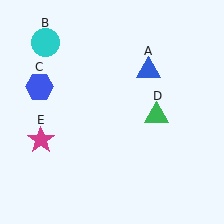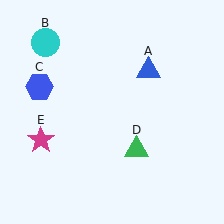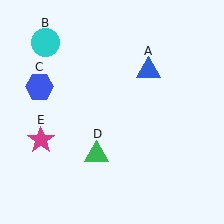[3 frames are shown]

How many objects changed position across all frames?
1 object changed position: green triangle (object D).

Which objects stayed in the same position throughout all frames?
Blue triangle (object A) and cyan circle (object B) and blue hexagon (object C) and magenta star (object E) remained stationary.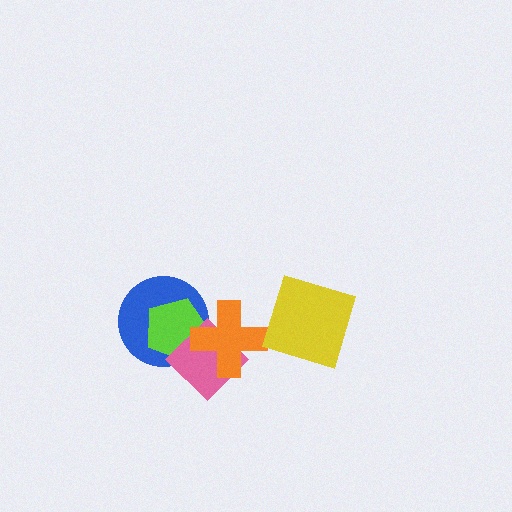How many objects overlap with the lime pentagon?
3 objects overlap with the lime pentagon.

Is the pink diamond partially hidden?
Yes, it is partially covered by another shape.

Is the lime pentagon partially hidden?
Yes, it is partially covered by another shape.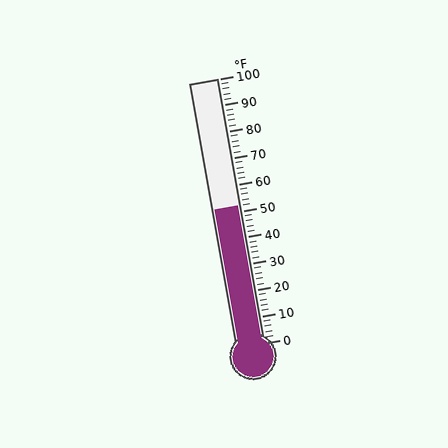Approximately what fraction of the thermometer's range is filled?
The thermometer is filled to approximately 50% of its range.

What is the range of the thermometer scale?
The thermometer scale ranges from 0°F to 100°F.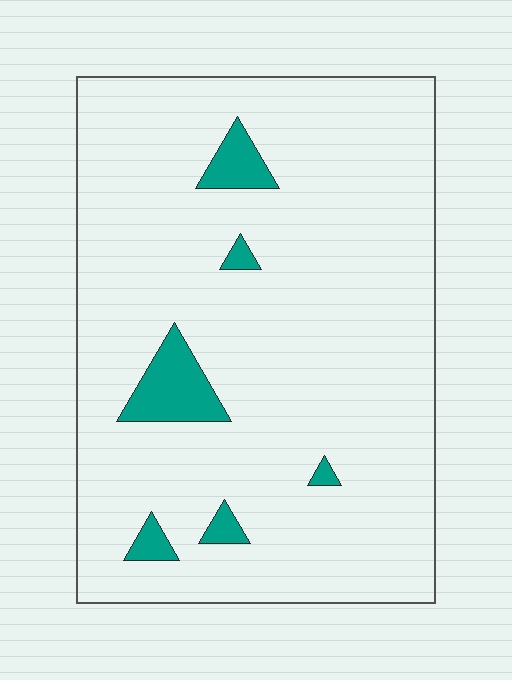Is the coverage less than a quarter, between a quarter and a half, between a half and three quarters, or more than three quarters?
Less than a quarter.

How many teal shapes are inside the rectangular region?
6.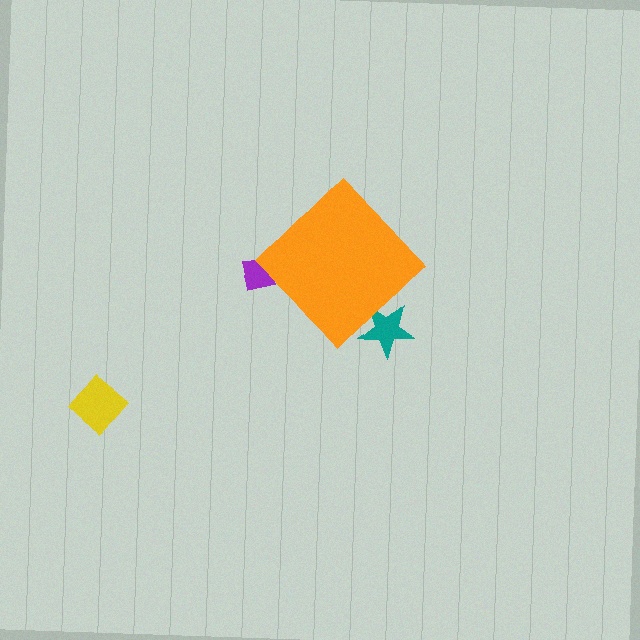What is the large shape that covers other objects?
An orange diamond.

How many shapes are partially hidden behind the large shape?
2 shapes are partially hidden.